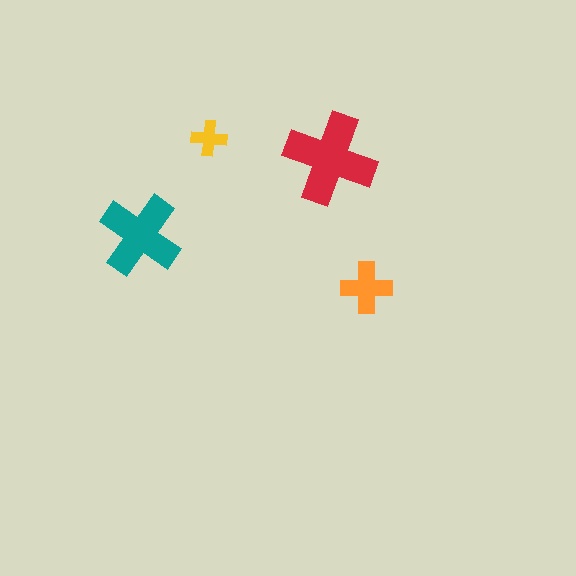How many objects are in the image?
There are 4 objects in the image.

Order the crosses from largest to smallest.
the red one, the teal one, the orange one, the yellow one.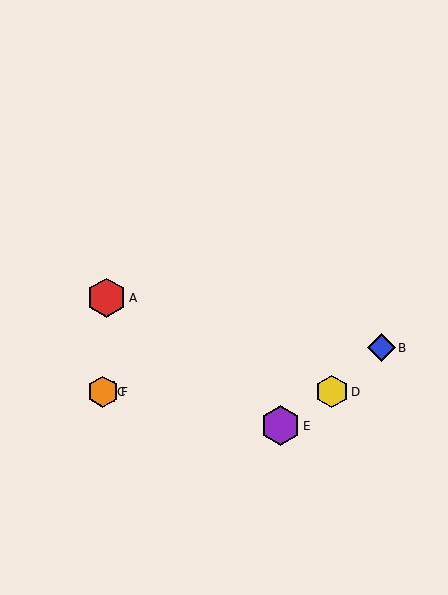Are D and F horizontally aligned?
Yes, both are at y≈392.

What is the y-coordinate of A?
Object A is at y≈298.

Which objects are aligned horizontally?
Objects C, D, F are aligned horizontally.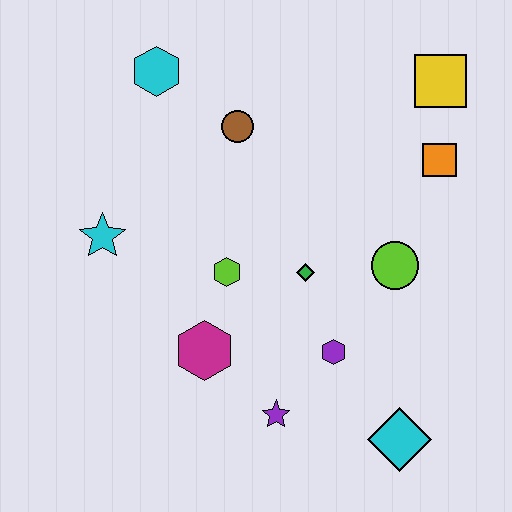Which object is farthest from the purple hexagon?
The cyan hexagon is farthest from the purple hexagon.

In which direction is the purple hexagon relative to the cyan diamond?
The purple hexagon is above the cyan diamond.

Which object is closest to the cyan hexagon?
The brown circle is closest to the cyan hexagon.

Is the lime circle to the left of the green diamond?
No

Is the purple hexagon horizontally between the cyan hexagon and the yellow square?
Yes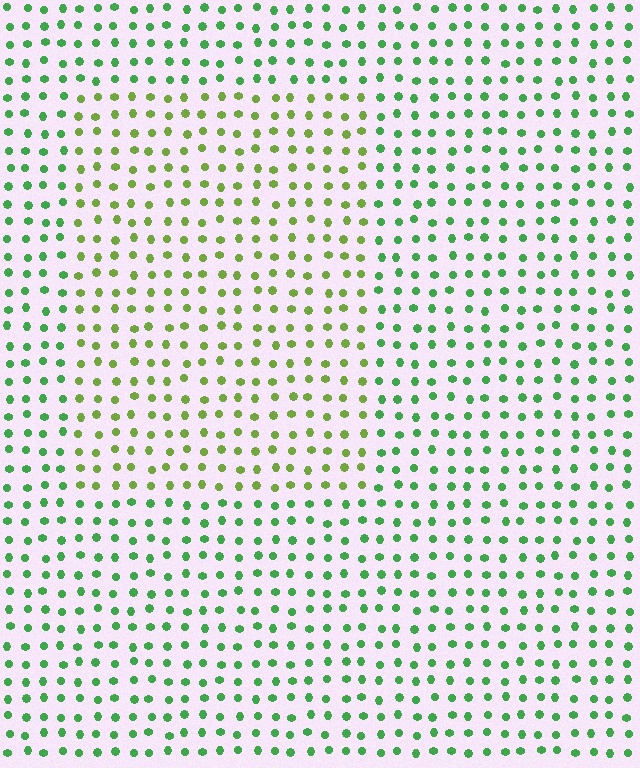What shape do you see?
I see a rectangle.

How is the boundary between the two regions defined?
The boundary is defined purely by a slight shift in hue (about 37 degrees). Spacing, size, and orientation are identical on both sides.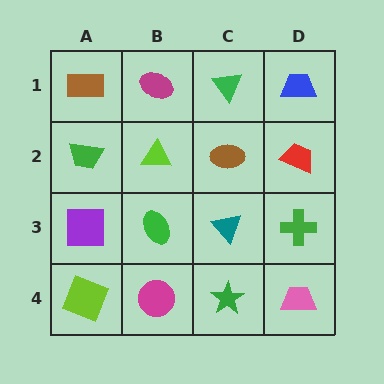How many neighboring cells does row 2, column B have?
4.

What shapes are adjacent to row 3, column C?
A brown ellipse (row 2, column C), a green star (row 4, column C), a green ellipse (row 3, column B), a green cross (row 3, column D).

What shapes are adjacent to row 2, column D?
A blue trapezoid (row 1, column D), a green cross (row 3, column D), a brown ellipse (row 2, column C).